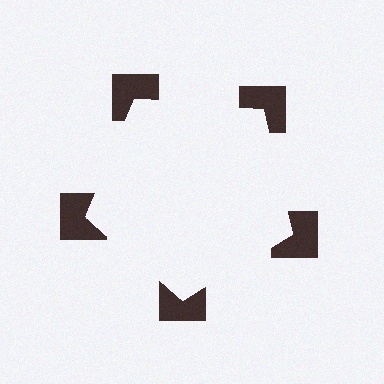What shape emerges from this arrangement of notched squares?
An illusory pentagon — its edges are inferred from the aligned wedge cuts in the notched squares, not physically drawn.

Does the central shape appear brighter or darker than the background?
It typically appears slightly brighter than the background, even though no actual brightness change is drawn.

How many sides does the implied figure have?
5 sides.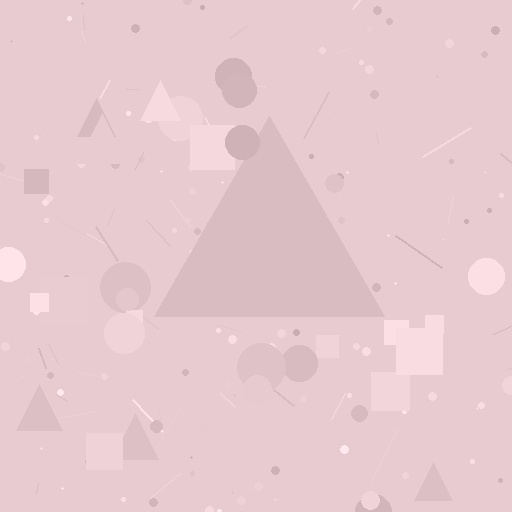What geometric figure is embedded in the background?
A triangle is embedded in the background.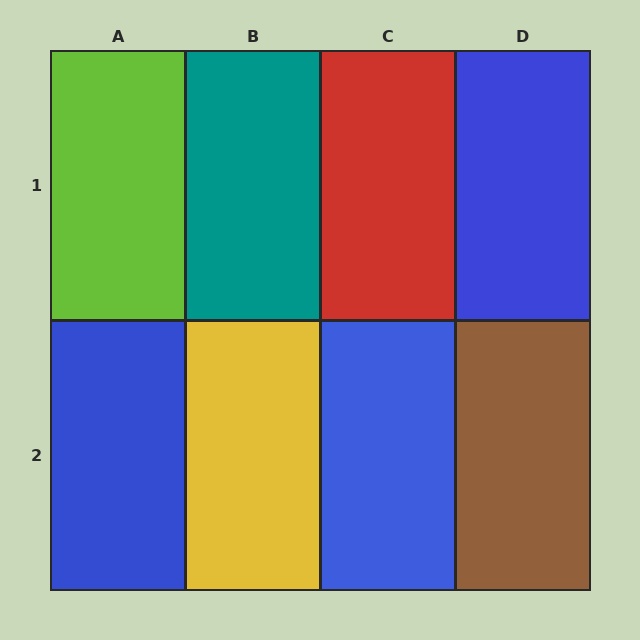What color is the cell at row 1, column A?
Lime.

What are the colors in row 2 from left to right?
Blue, yellow, blue, brown.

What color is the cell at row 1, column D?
Blue.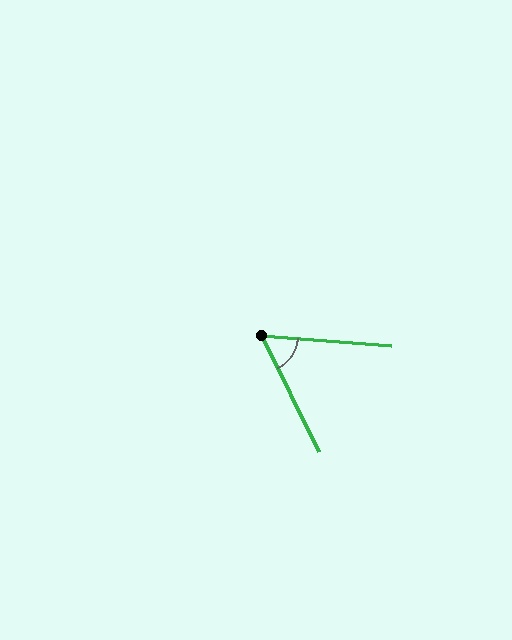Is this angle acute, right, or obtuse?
It is acute.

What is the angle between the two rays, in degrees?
Approximately 59 degrees.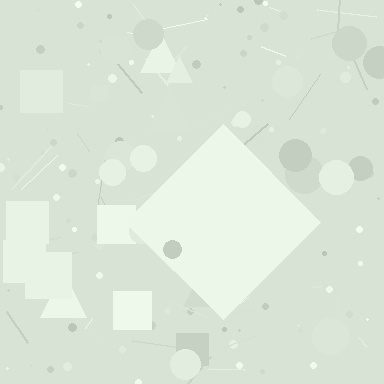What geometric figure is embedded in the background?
A diamond is embedded in the background.